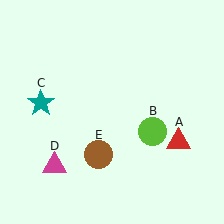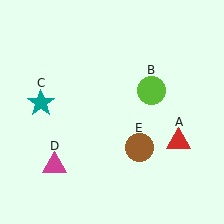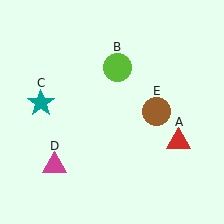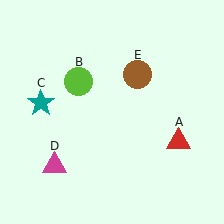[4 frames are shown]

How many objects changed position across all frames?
2 objects changed position: lime circle (object B), brown circle (object E).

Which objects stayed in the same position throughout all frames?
Red triangle (object A) and teal star (object C) and magenta triangle (object D) remained stationary.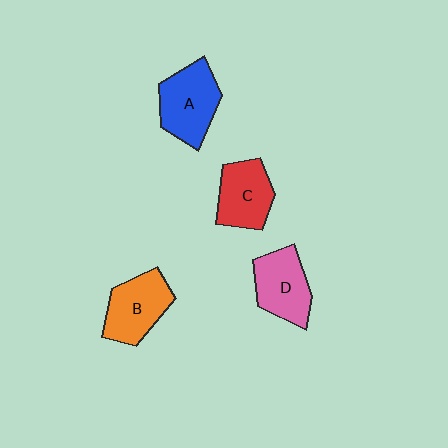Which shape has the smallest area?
Shape C (red).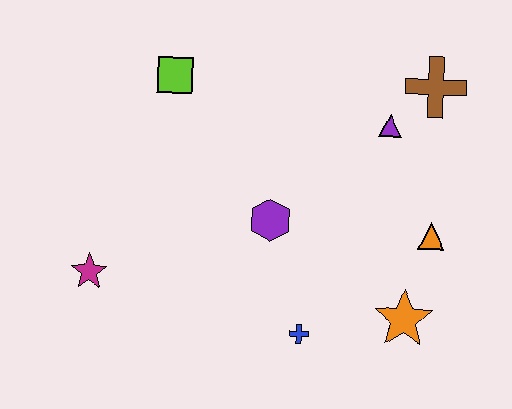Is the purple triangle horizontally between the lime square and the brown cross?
Yes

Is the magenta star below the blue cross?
No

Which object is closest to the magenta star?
The purple hexagon is closest to the magenta star.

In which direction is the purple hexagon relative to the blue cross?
The purple hexagon is above the blue cross.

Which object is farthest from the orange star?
The lime square is farthest from the orange star.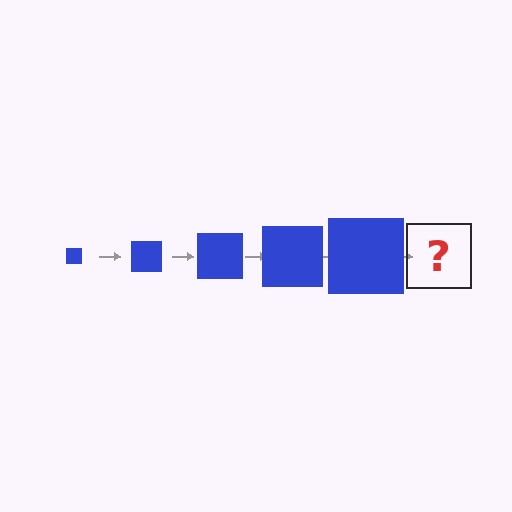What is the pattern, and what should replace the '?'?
The pattern is that the square gets progressively larger each step. The '?' should be a blue square, larger than the previous one.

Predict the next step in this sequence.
The next step is a blue square, larger than the previous one.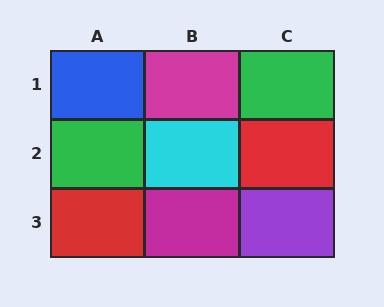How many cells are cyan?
1 cell is cyan.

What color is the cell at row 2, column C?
Red.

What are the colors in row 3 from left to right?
Red, magenta, purple.